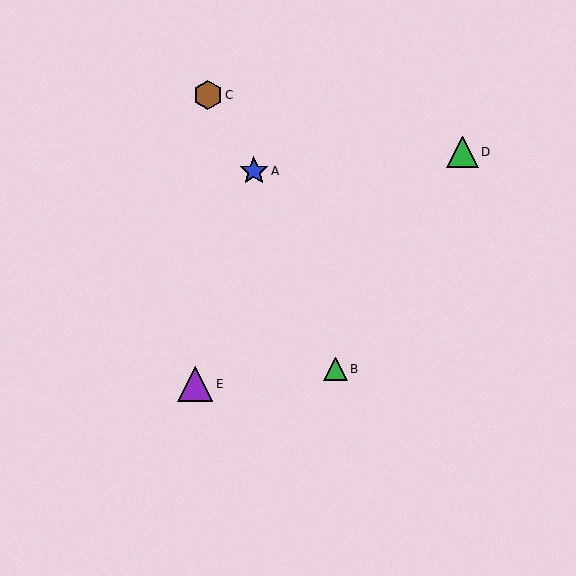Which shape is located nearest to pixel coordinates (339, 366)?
The green triangle (labeled B) at (335, 369) is nearest to that location.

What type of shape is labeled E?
Shape E is a purple triangle.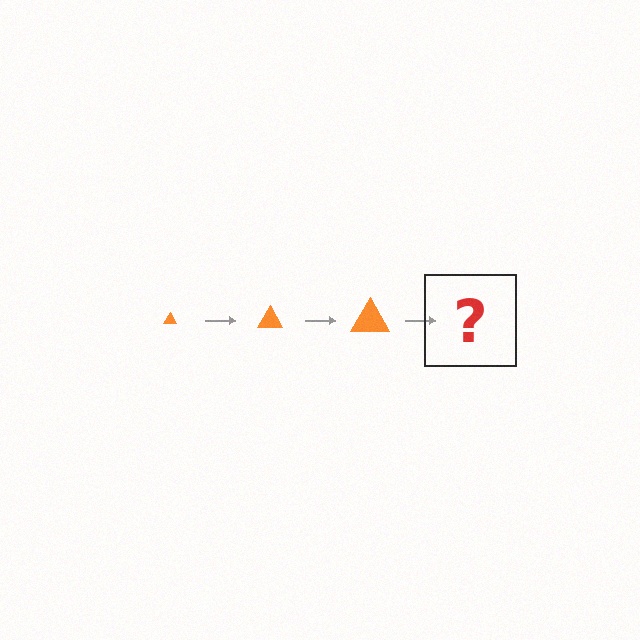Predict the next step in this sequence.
The next step is an orange triangle, larger than the previous one.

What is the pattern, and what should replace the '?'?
The pattern is that the triangle gets progressively larger each step. The '?' should be an orange triangle, larger than the previous one.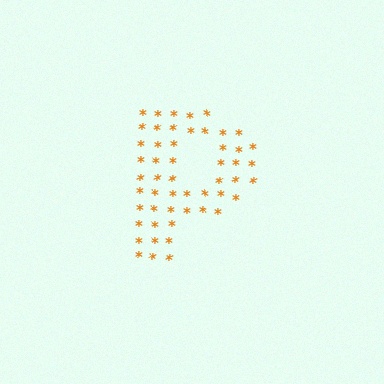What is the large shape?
The large shape is the letter P.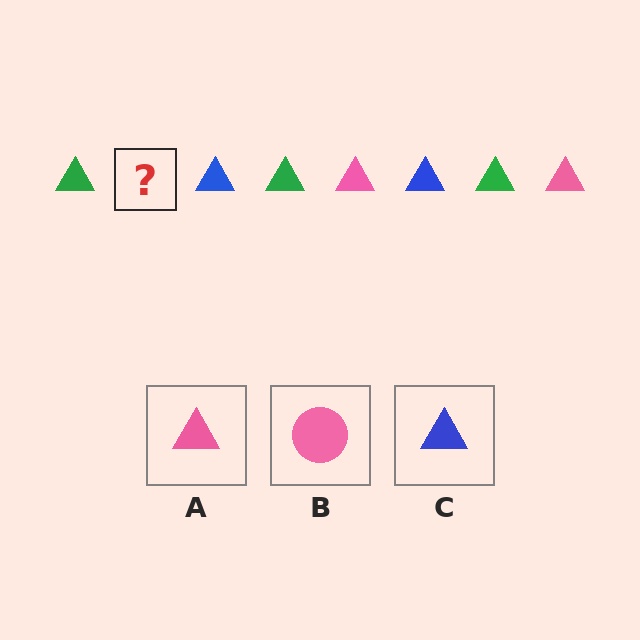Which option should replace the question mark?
Option A.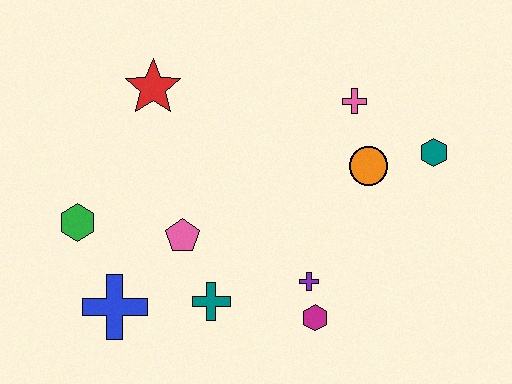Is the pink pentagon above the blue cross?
Yes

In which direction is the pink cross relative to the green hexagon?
The pink cross is to the right of the green hexagon.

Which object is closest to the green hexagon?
The blue cross is closest to the green hexagon.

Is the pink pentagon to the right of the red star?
Yes